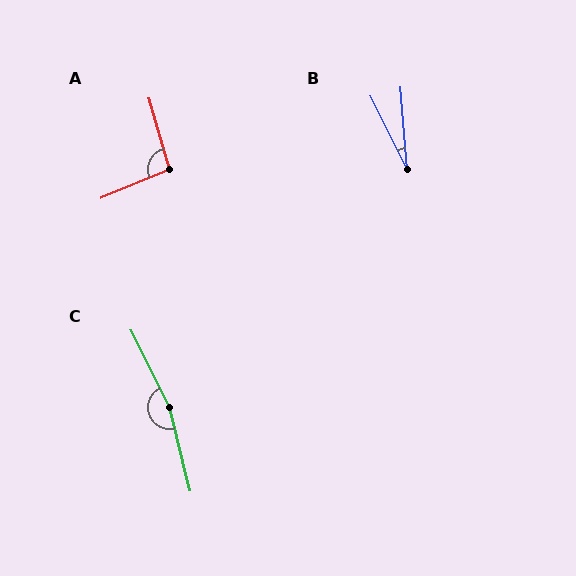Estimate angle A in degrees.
Approximately 97 degrees.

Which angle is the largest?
C, at approximately 167 degrees.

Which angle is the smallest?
B, at approximately 22 degrees.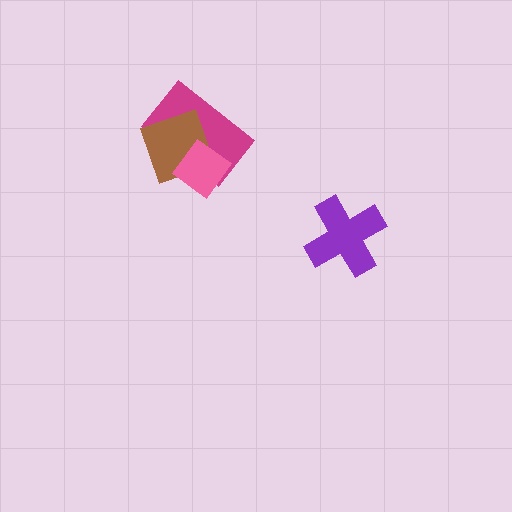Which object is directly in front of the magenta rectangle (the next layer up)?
The brown diamond is directly in front of the magenta rectangle.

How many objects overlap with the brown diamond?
2 objects overlap with the brown diamond.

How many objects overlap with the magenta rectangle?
2 objects overlap with the magenta rectangle.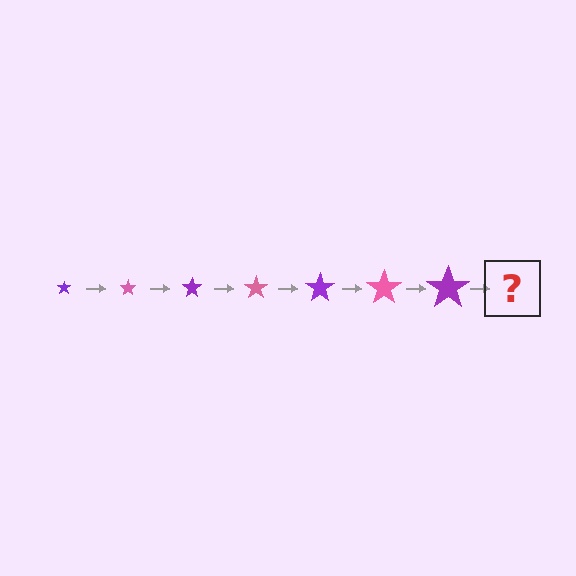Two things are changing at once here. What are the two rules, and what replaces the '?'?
The two rules are that the star grows larger each step and the color cycles through purple and pink. The '?' should be a pink star, larger than the previous one.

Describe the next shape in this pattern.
It should be a pink star, larger than the previous one.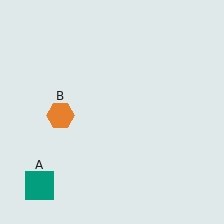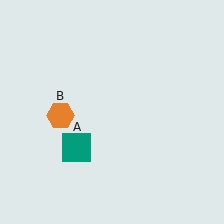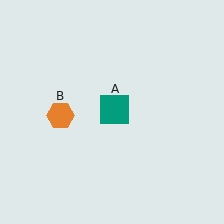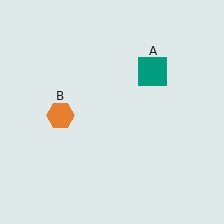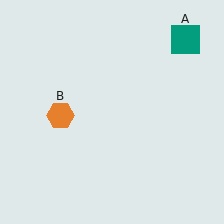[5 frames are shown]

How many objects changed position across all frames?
1 object changed position: teal square (object A).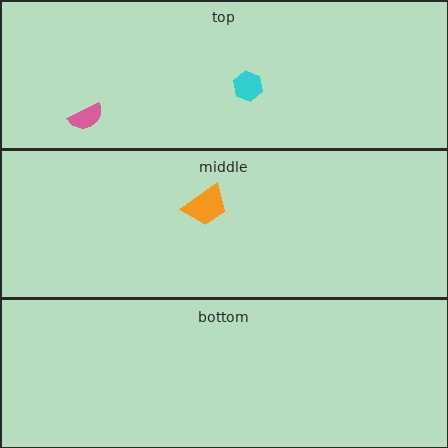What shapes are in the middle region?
The orange trapezoid.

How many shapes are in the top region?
2.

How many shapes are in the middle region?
1.